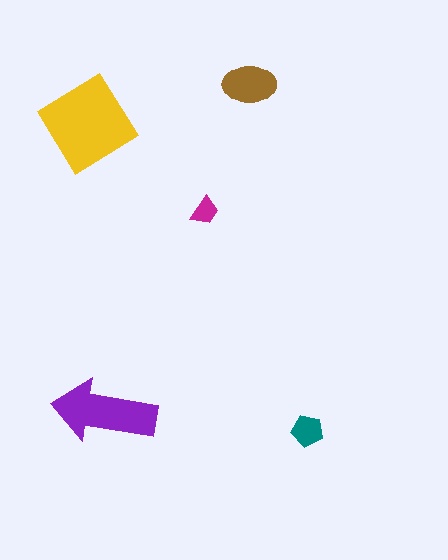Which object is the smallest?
The magenta trapezoid.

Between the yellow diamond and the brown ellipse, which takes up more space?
The yellow diamond.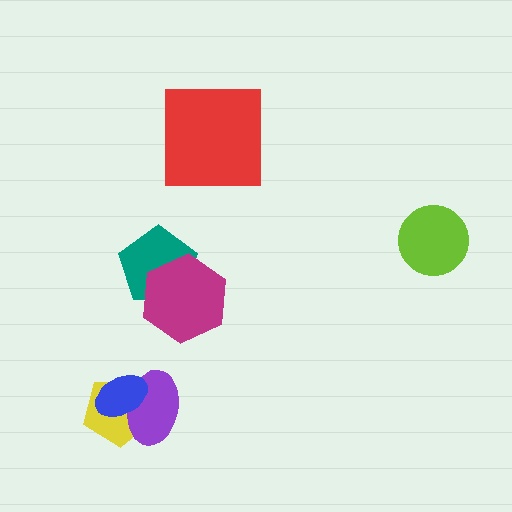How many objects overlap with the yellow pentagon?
2 objects overlap with the yellow pentagon.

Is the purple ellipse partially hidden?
Yes, it is partially covered by another shape.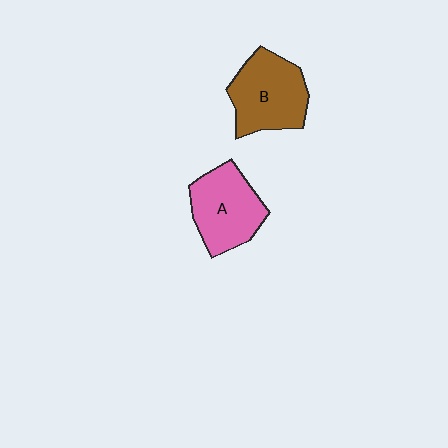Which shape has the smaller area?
Shape A (pink).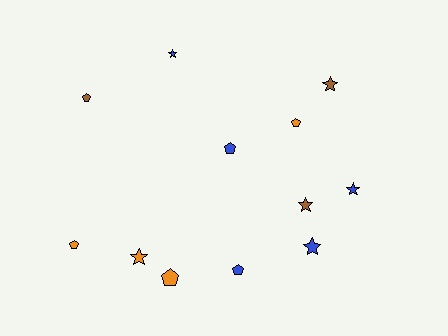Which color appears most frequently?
Blue, with 5 objects.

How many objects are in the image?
There are 12 objects.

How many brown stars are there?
There are 2 brown stars.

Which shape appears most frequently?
Pentagon, with 6 objects.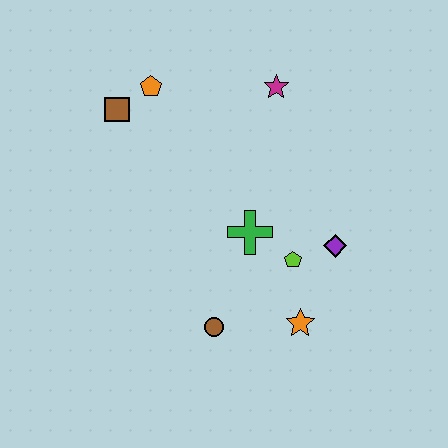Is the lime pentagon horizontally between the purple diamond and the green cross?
Yes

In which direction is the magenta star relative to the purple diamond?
The magenta star is above the purple diamond.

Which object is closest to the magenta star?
The orange pentagon is closest to the magenta star.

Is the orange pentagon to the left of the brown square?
No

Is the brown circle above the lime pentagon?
No